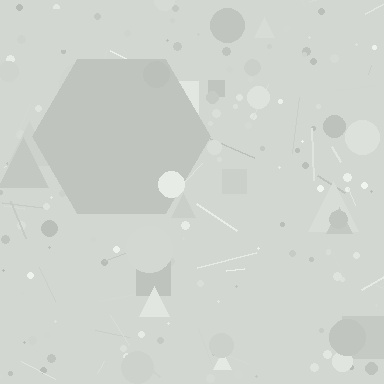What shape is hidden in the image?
A hexagon is hidden in the image.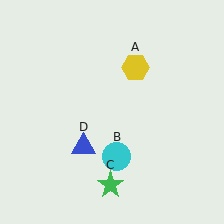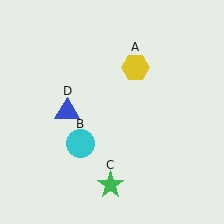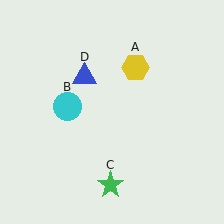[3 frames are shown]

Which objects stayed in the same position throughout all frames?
Yellow hexagon (object A) and green star (object C) remained stationary.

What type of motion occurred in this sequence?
The cyan circle (object B), blue triangle (object D) rotated clockwise around the center of the scene.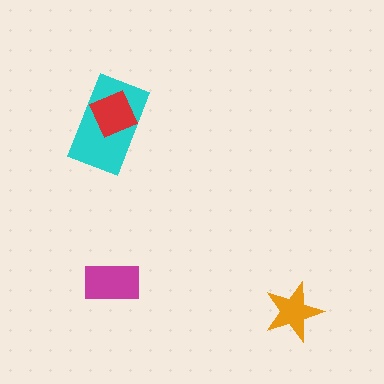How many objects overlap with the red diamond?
1 object overlaps with the red diamond.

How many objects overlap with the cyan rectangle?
1 object overlaps with the cyan rectangle.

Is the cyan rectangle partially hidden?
Yes, it is partially covered by another shape.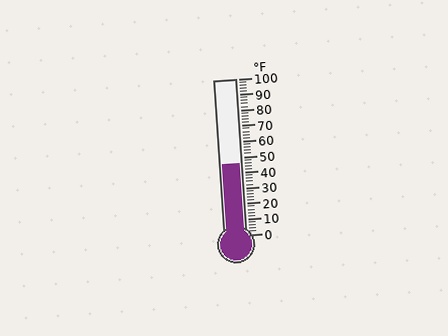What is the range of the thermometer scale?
The thermometer scale ranges from 0°F to 100°F.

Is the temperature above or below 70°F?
The temperature is below 70°F.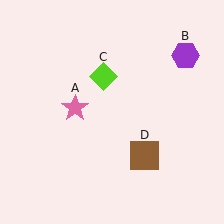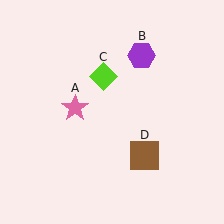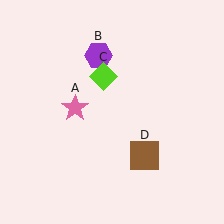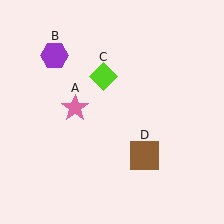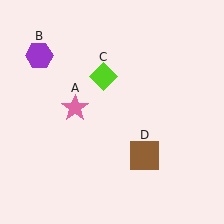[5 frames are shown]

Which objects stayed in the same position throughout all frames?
Pink star (object A) and lime diamond (object C) and brown square (object D) remained stationary.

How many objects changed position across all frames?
1 object changed position: purple hexagon (object B).